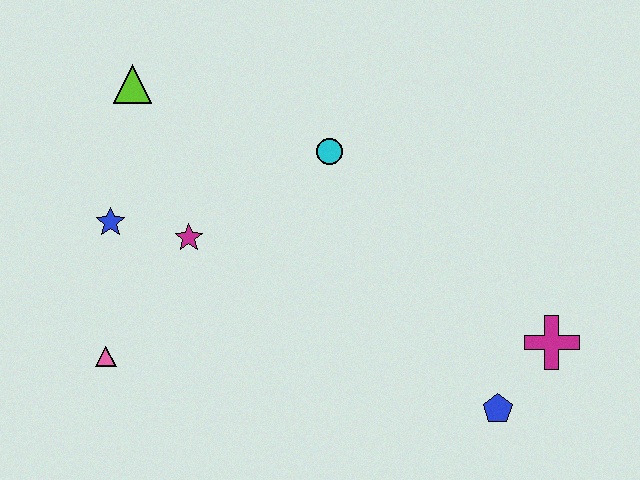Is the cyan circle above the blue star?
Yes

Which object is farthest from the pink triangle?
The magenta cross is farthest from the pink triangle.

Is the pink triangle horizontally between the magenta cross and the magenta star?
No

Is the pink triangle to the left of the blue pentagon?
Yes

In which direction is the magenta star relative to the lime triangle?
The magenta star is below the lime triangle.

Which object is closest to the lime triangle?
The blue star is closest to the lime triangle.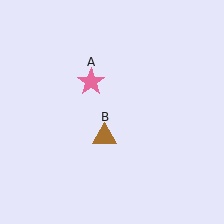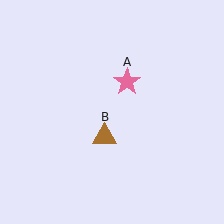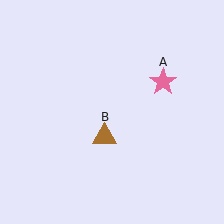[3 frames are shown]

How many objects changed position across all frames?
1 object changed position: pink star (object A).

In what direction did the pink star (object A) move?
The pink star (object A) moved right.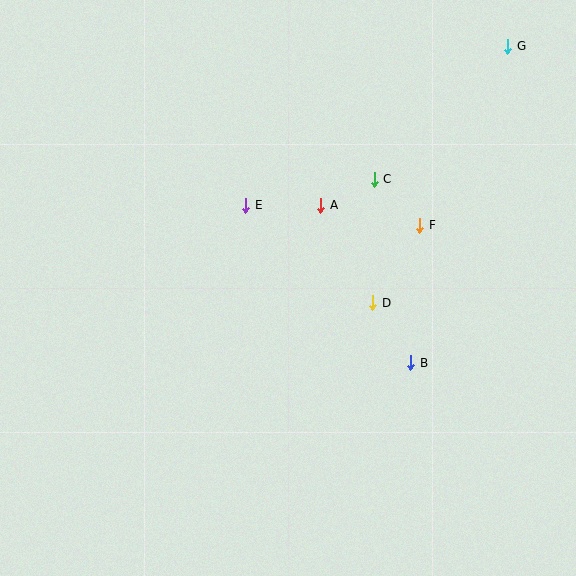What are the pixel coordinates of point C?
Point C is at (374, 179).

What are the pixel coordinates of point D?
Point D is at (373, 303).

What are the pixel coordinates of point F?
Point F is at (420, 225).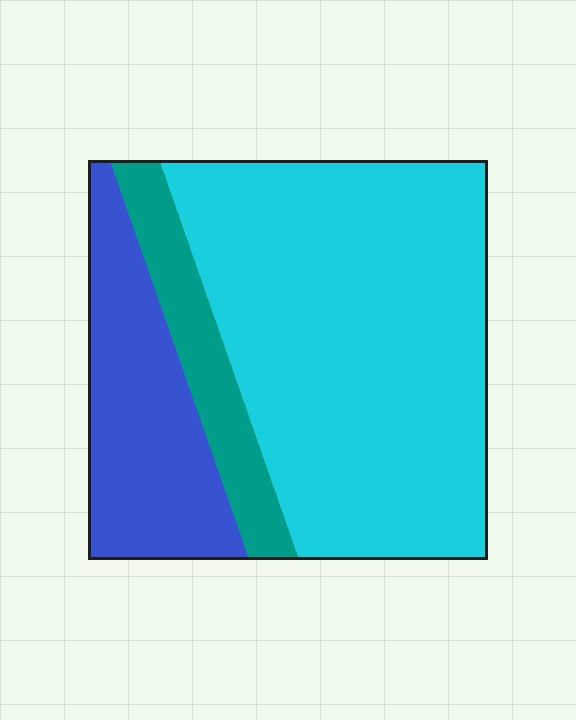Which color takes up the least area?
Teal, at roughly 10%.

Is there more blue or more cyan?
Cyan.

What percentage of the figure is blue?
Blue covers roughly 25% of the figure.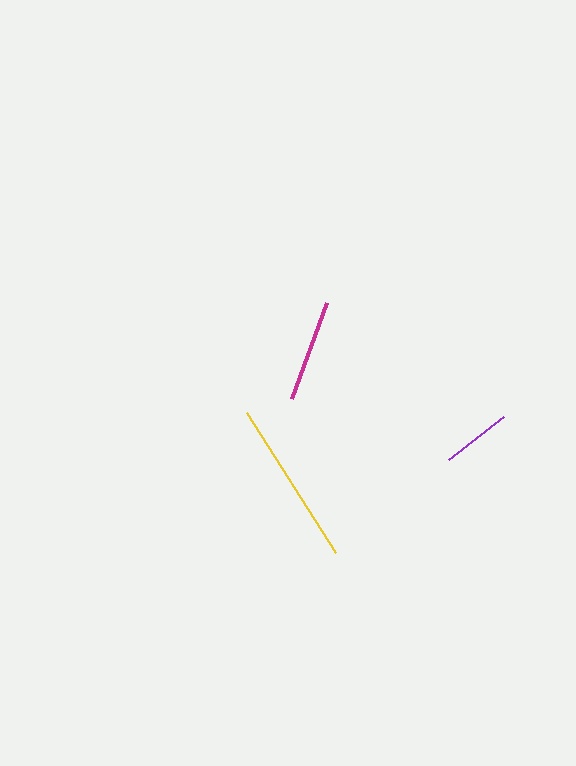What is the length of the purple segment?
The purple segment is approximately 70 pixels long.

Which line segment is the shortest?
The purple line is the shortest at approximately 70 pixels.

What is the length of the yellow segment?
The yellow segment is approximately 166 pixels long.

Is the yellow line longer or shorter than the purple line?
The yellow line is longer than the purple line.